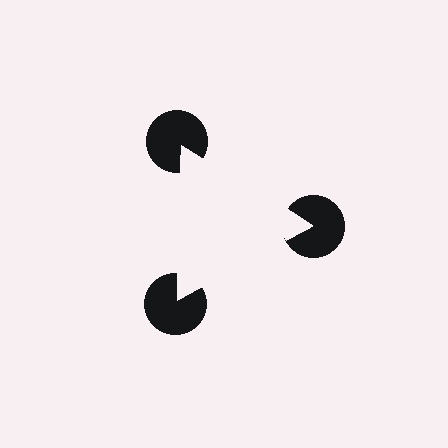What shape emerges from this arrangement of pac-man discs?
An illusory triangle — its edges are inferred from the aligned wedge cuts in the pac-man discs, not physically drawn.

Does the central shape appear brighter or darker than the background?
It typically appears slightly brighter than the background, even though no actual brightness change is drawn.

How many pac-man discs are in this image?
There are 3 — one at each vertex of the illusory triangle.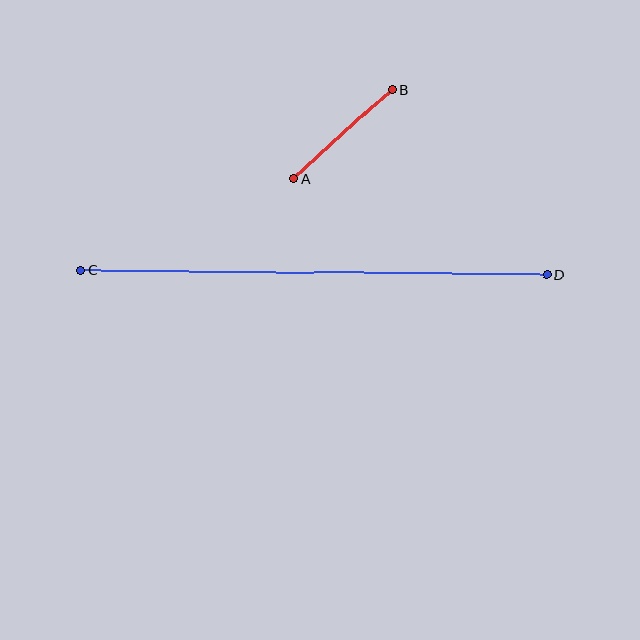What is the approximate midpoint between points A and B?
The midpoint is at approximately (343, 134) pixels.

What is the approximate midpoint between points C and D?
The midpoint is at approximately (313, 272) pixels.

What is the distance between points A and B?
The distance is approximately 133 pixels.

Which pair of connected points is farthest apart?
Points C and D are farthest apart.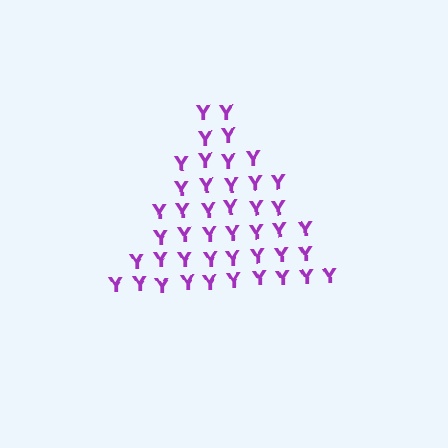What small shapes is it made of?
It is made of small letter Y's.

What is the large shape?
The large shape is a triangle.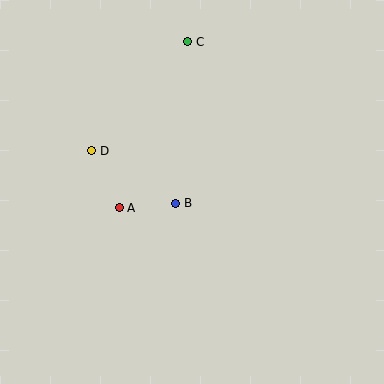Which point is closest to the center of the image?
Point B at (176, 203) is closest to the center.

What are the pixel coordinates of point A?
Point A is at (119, 208).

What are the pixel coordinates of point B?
Point B is at (176, 203).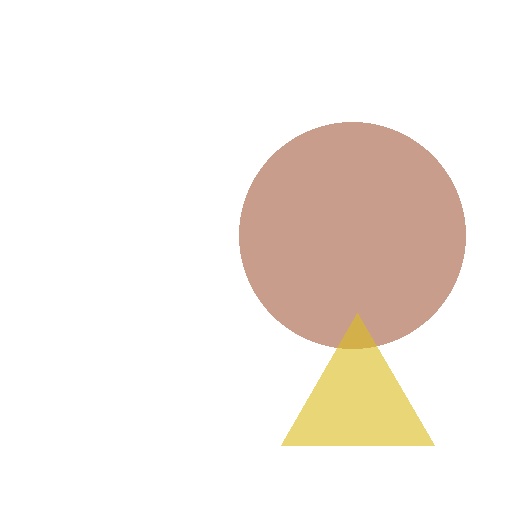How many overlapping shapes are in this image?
There are 2 overlapping shapes in the image.